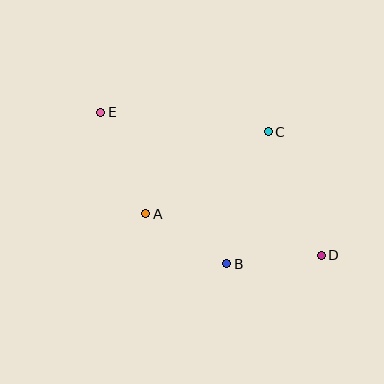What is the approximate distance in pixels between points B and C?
The distance between B and C is approximately 138 pixels.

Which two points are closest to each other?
Points B and D are closest to each other.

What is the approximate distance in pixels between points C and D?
The distance between C and D is approximately 134 pixels.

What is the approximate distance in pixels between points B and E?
The distance between B and E is approximately 197 pixels.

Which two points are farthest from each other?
Points D and E are farthest from each other.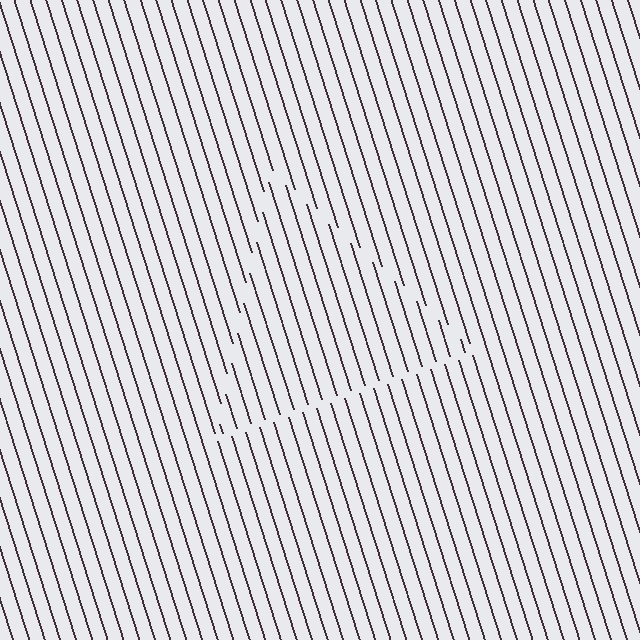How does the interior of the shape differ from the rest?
The interior of the shape contains the same grating, shifted by half a period — the contour is defined by the phase discontinuity where line-ends from the inner and outer gratings abut.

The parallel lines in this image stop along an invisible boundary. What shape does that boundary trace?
An illusory triangle. The interior of the shape contains the same grating, shifted by half a period — the contour is defined by the phase discontinuity where line-ends from the inner and outer gratings abut.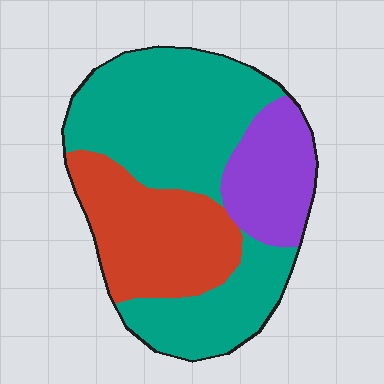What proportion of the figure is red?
Red covers about 30% of the figure.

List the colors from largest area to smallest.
From largest to smallest: teal, red, purple.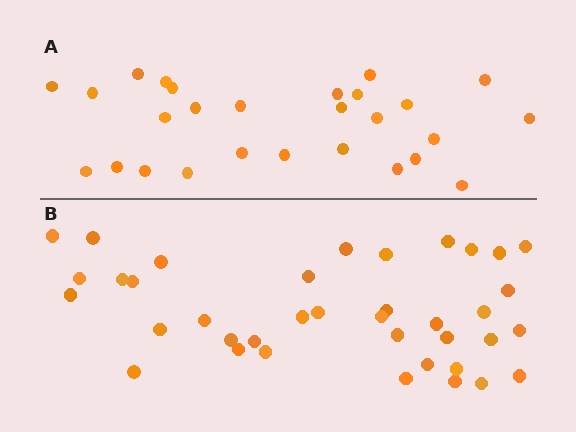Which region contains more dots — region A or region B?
Region B (the bottom region) has more dots.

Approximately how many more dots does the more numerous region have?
Region B has roughly 12 or so more dots than region A.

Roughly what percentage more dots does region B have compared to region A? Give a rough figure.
About 40% more.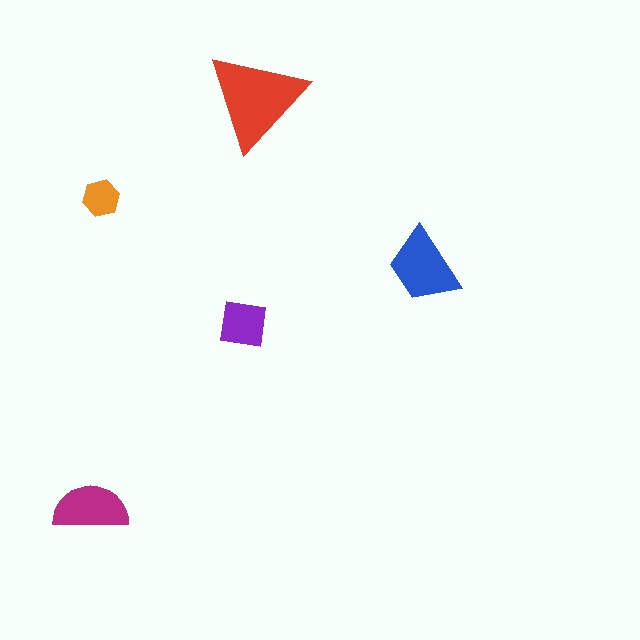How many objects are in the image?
There are 5 objects in the image.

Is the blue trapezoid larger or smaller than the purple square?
Larger.